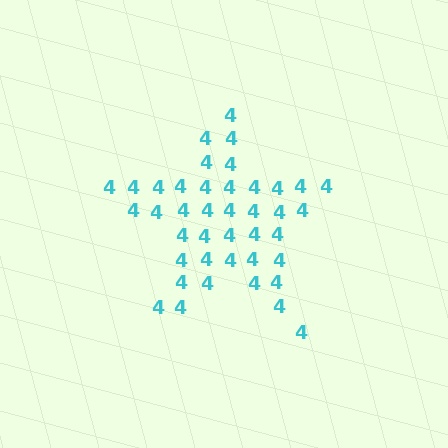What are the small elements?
The small elements are digit 4's.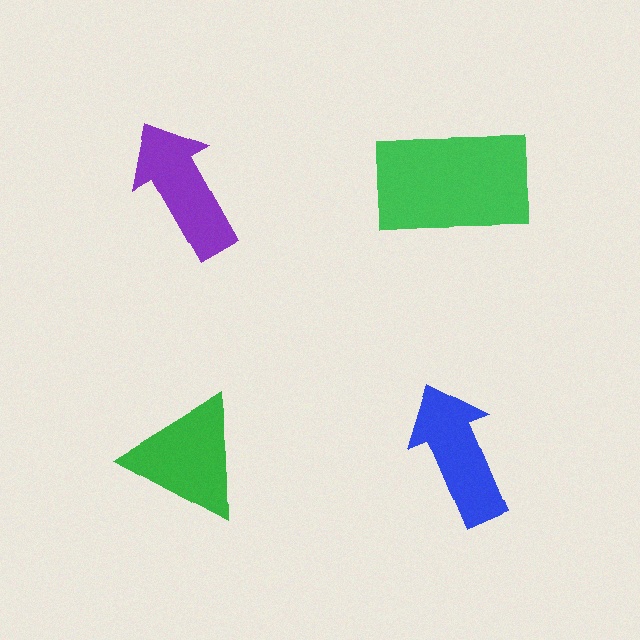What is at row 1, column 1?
A purple arrow.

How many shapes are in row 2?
2 shapes.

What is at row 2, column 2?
A blue arrow.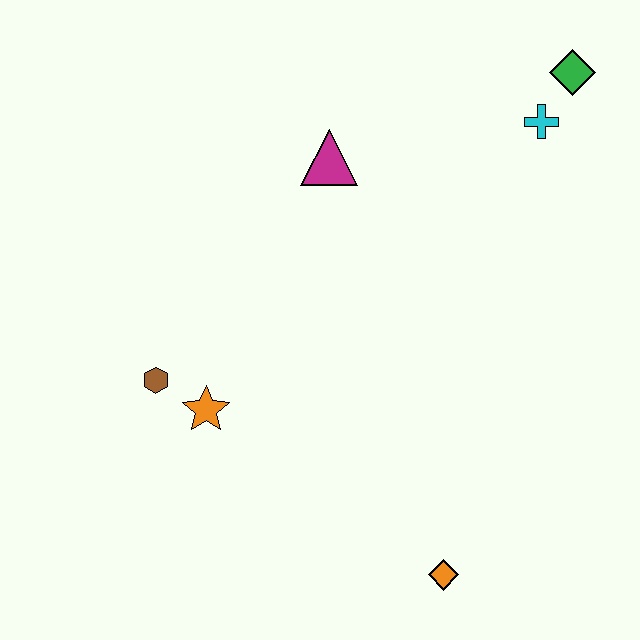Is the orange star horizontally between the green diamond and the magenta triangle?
No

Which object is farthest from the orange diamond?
The green diamond is farthest from the orange diamond.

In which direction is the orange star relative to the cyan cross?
The orange star is to the left of the cyan cross.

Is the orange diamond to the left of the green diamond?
Yes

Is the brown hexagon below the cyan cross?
Yes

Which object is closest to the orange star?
The brown hexagon is closest to the orange star.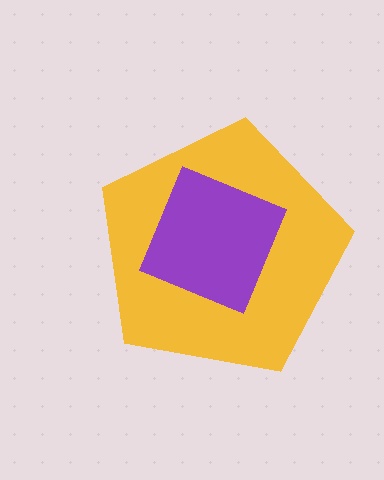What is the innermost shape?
The purple diamond.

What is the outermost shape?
The yellow pentagon.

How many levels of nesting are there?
2.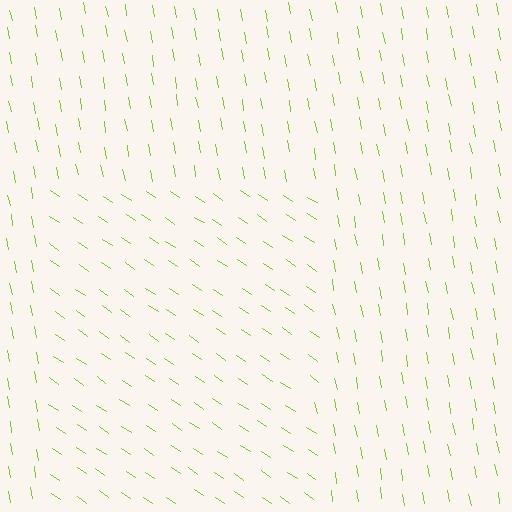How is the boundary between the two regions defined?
The boundary is defined purely by a change in line orientation (approximately 45 degrees difference). All lines are the same color and thickness.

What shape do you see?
I see a rectangle.